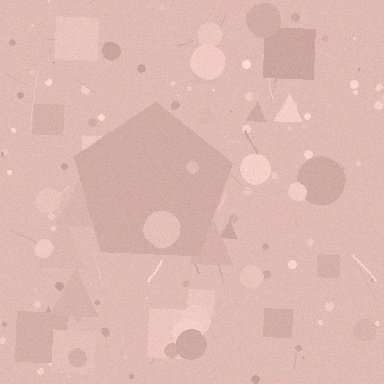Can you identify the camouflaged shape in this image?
The camouflaged shape is a pentagon.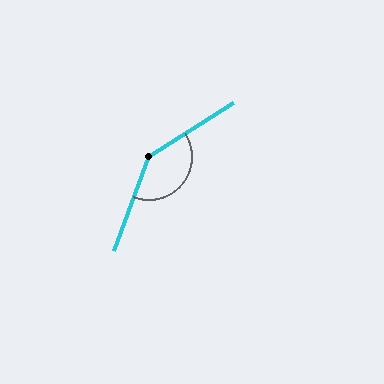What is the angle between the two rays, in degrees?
Approximately 143 degrees.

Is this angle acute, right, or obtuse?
It is obtuse.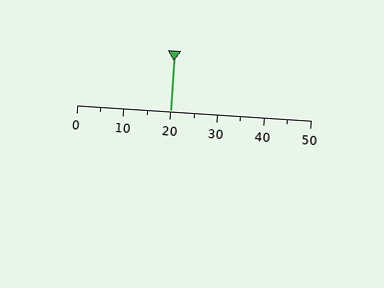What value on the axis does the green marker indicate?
The marker indicates approximately 20.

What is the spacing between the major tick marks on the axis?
The major ticks are spaced 10 apart.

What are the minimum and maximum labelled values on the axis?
The axis runs from 0 to 50.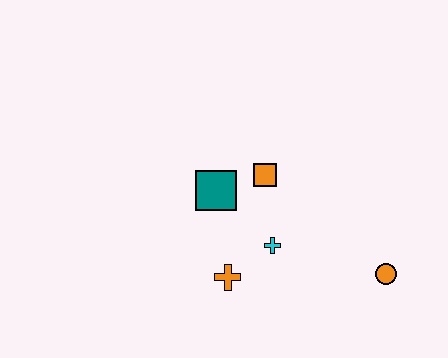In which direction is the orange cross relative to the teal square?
The orange cross is below the teal square.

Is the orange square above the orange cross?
Yes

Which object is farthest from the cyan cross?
The orange circle is farthest from the cyan cross.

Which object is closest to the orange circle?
The cyan cross is closest to the orange circle.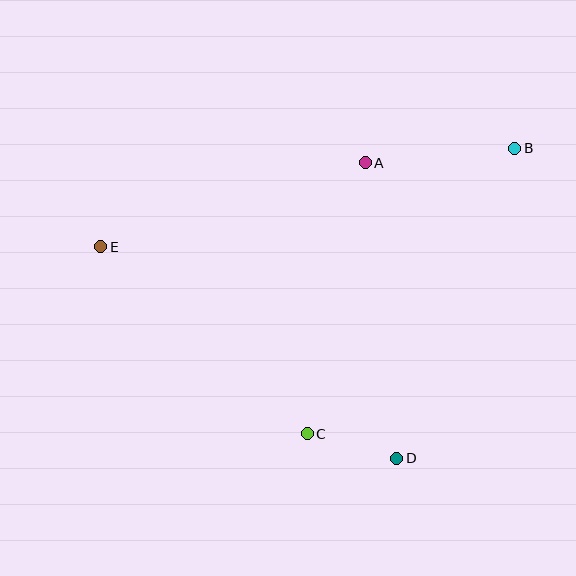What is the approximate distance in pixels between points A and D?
The distance between A and D is approximately 297 pixels.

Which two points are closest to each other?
Points C and D are closest to each other.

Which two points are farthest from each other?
Points B and E are farthest from each other.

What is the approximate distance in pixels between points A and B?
The distance between A and B is approximately 150 pixels.